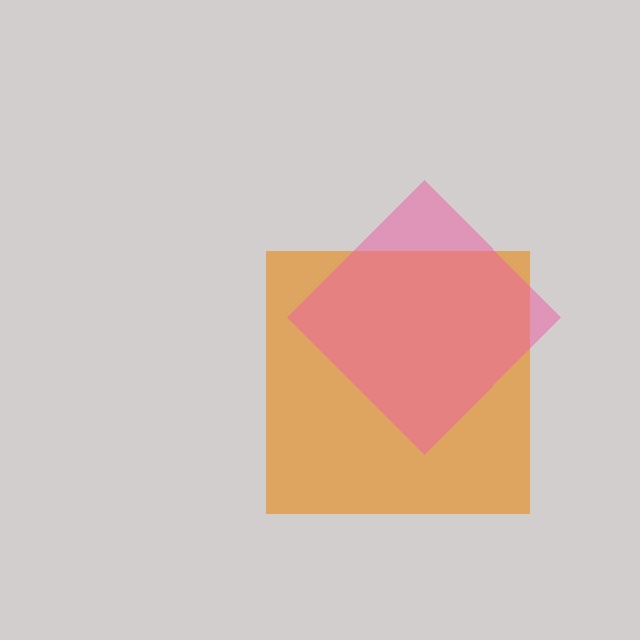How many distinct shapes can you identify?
There are 2 distinct shapes: an orange square, a pink diamond.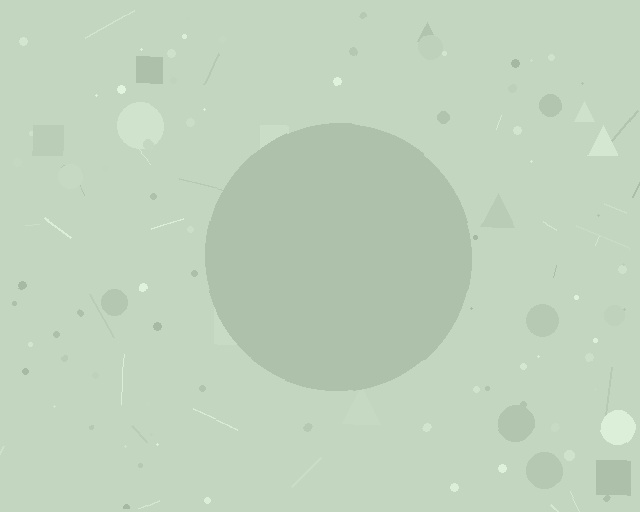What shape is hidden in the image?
A circle is hidden in the image.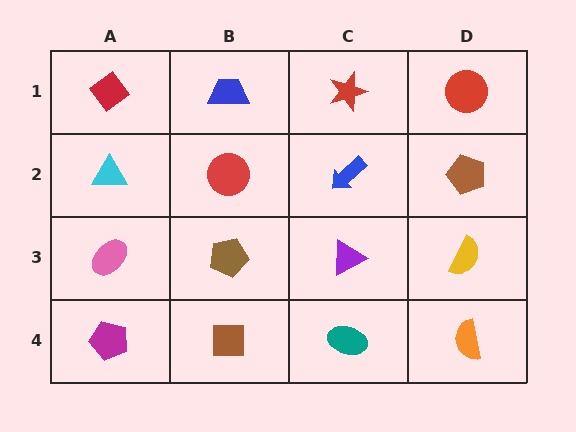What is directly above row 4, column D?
A yellow semicircle.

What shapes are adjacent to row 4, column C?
A purple triangle (row 3, column C), a brown square (row 4, column B), an orange semicircle (row 4, column D).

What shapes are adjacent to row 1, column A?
A cyan triangle (row 2, column A), a blue trapezoid (row 1, column B).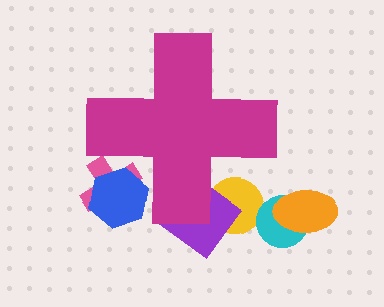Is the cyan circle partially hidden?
No, the cyan circle is fully visible.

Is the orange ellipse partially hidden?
No, the orange ellipse is fully visible.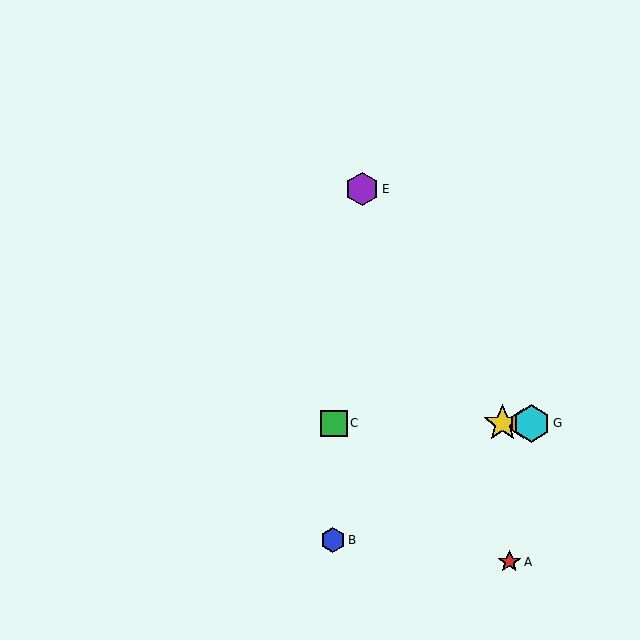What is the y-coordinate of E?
Object E is at y≈189.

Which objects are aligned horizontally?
Objects C, D, F, G are aligned horizontally.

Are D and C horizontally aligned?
Yes, both are at y≈423.